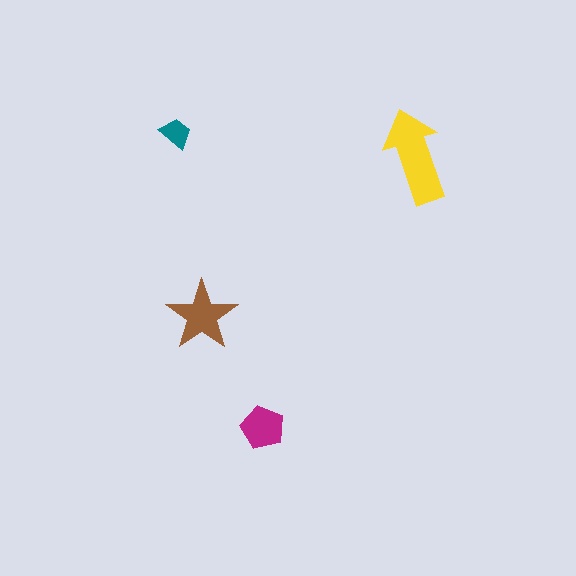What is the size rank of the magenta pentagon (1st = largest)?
3rd.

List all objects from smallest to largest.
The teal trapezoid, the magenta pentagon, the brown star, the yellow arrow.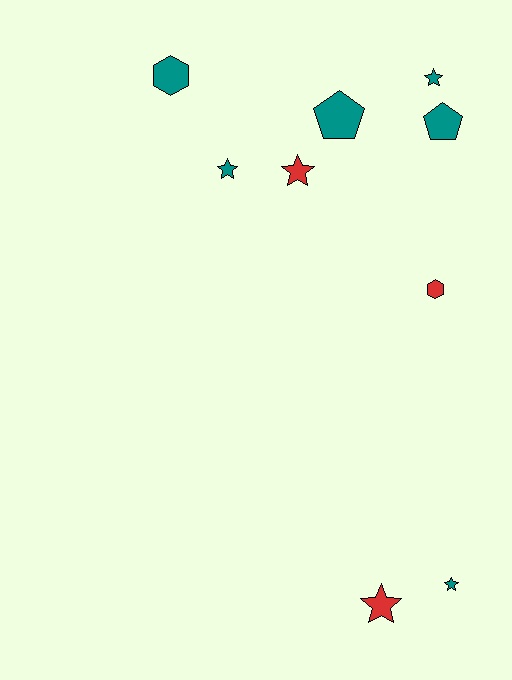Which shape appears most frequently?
Star, with 5 objects.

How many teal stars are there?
There are 3 teal stars.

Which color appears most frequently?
Teal, with 6 objects.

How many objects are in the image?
There are 9 objects.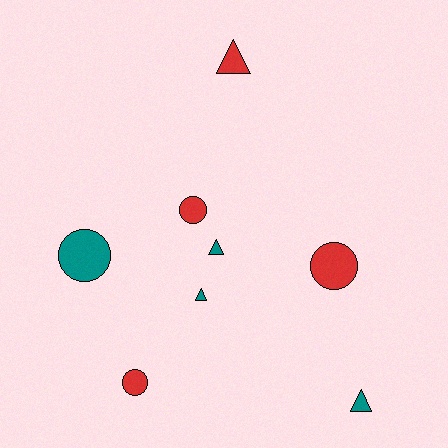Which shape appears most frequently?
Triangle, with 4 objects.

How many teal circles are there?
There is 1 teal circle.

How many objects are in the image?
There are 8 objects.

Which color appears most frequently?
Red, with 4 objects.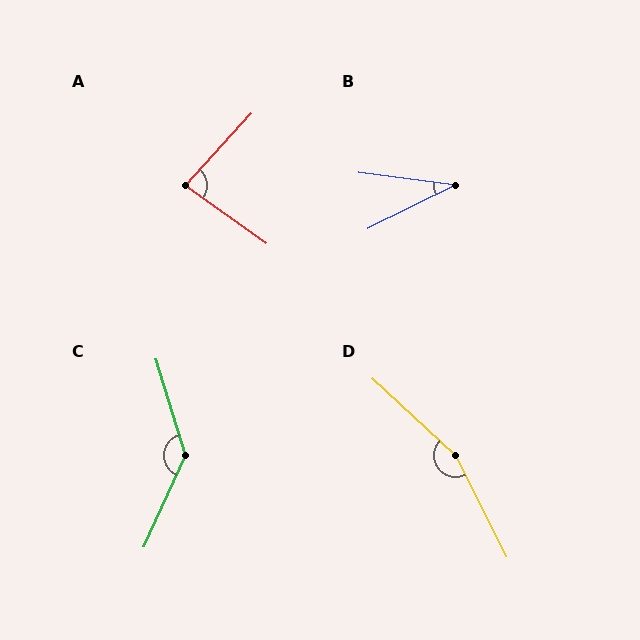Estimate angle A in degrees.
Approximately 83 degrees.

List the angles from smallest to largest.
B (34°), A (83°), C (139°), D (159°).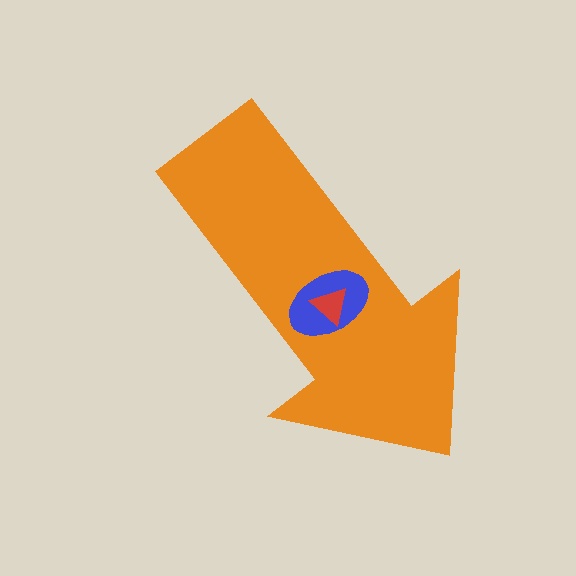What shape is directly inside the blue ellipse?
The red triangle.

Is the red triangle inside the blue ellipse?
Yes.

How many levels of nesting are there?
3.